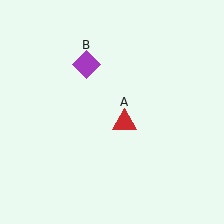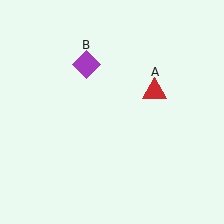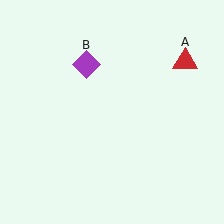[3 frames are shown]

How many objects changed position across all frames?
1 object changed position: red triangle (object A).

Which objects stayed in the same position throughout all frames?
Purple diamond (object B) remained stationary.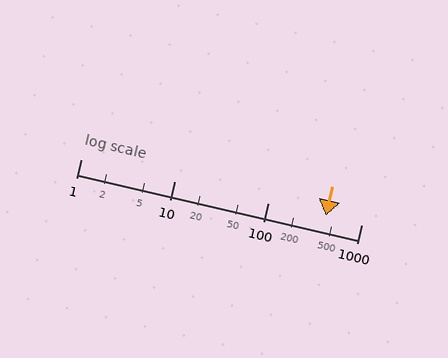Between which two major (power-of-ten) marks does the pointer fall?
The pointer is between 100 and 1000.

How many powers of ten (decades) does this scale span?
The scale spans 3 decades, from 1 to 1000.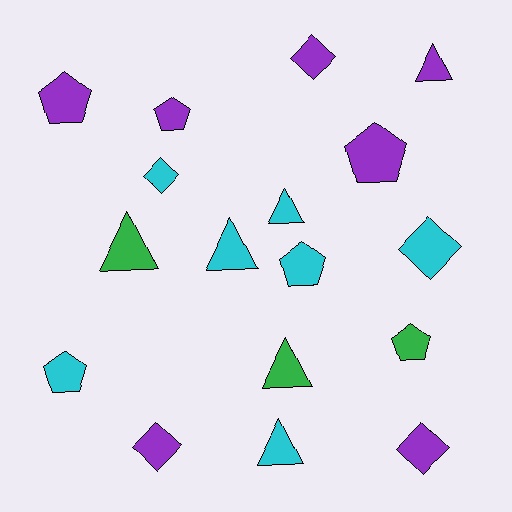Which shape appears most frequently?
Triangle, with 6 objects.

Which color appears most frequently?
Cyan, with 7 objects.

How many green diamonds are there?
There are no green diamonds.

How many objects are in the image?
There are 17 objects.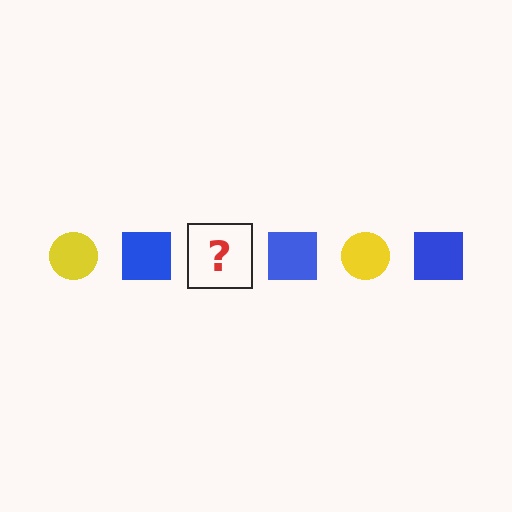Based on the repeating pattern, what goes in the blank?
The blank should be a yellow circle.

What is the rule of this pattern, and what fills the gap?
The rule is that the pattern alternates between yellow circle and blue square. The gap should be filled with a yellow circle.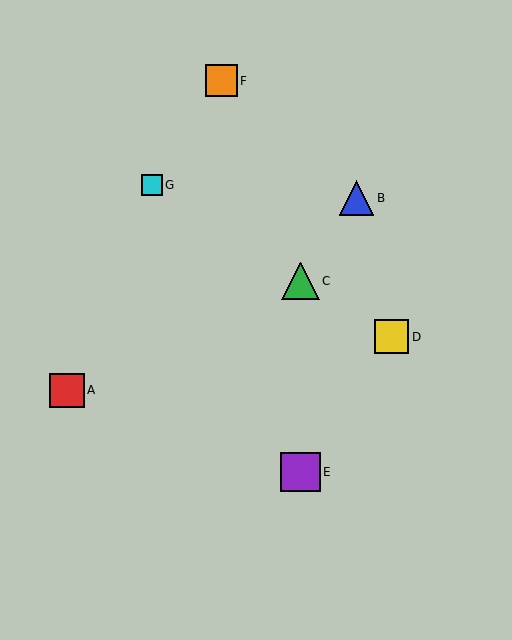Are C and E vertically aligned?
Yes, both are at x≈301.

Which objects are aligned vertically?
Objects C, E are aligned vertically.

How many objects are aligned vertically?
2 objects (C, E) are aligned vertically.